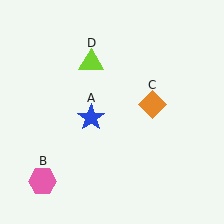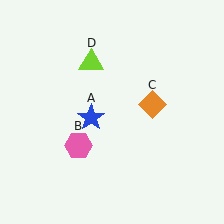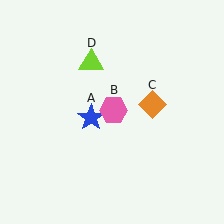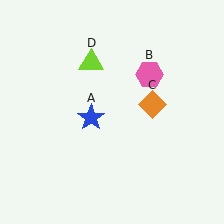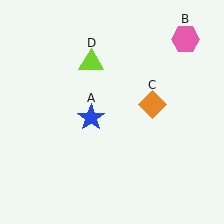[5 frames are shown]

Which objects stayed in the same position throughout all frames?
Blue star (object A) and orange diamond (object C) and lime triangle (object D) remained stationary.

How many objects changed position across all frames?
1 object changed position: pink hexagon (object B).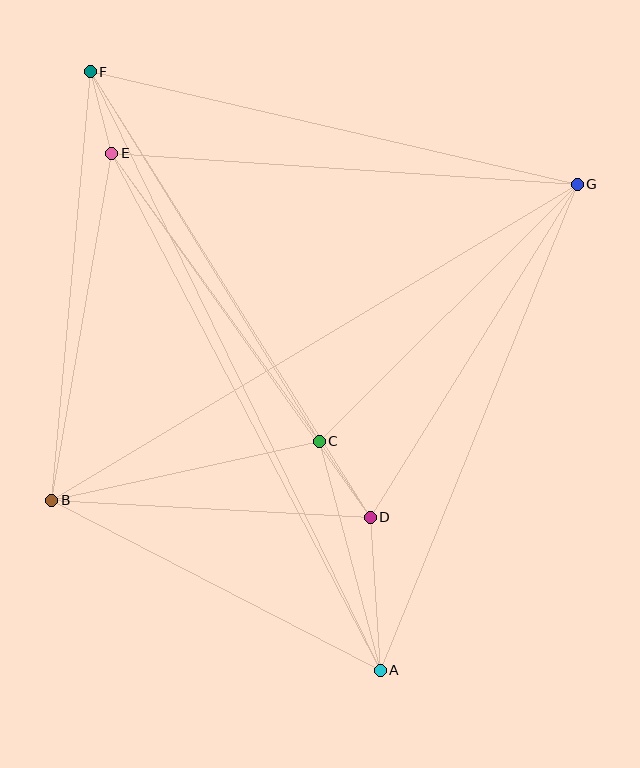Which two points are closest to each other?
Points E and F are closest to each other.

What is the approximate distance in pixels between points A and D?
The distance between A and D is approximately 153 pixels.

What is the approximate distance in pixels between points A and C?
The distance between A and C is approximately 237 pixels.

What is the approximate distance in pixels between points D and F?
The distance between D and F is approximately 526 pixels.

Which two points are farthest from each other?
Points A and F are farthest from each other.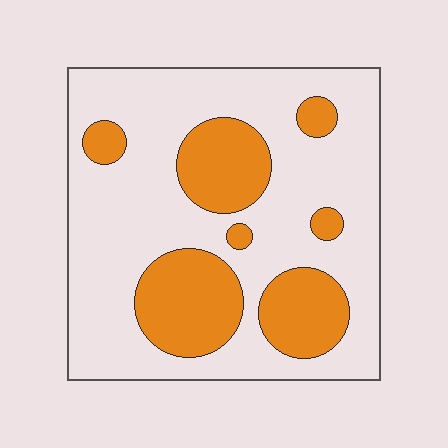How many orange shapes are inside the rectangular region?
7.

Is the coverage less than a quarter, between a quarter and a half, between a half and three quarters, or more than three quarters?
Between a quarter and a half.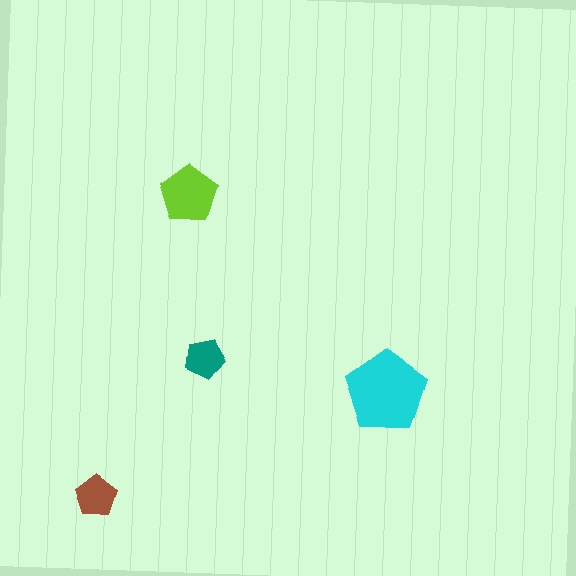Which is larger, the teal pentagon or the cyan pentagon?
The cyan one.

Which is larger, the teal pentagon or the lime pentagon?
The lime one.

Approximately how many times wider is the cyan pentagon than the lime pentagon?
About 1.5 times wider.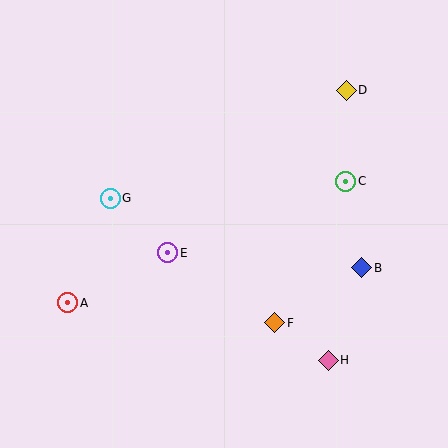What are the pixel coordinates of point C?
Point C is at (346, 181).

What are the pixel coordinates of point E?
Point E is at (168, 253).